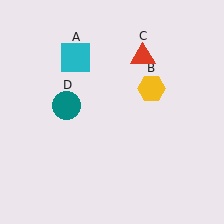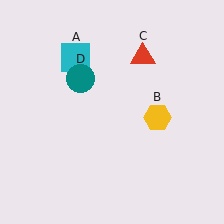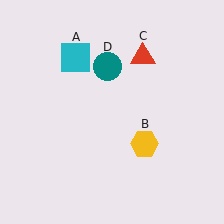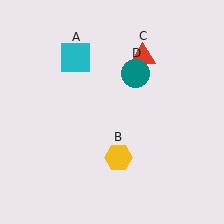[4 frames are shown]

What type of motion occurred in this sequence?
The yellow hexagon (object B), teal circle (object D) rotated clockwise around the center of the scene.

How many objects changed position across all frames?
2 objects changed position: yellow hexagon (object B), teal circle (object D).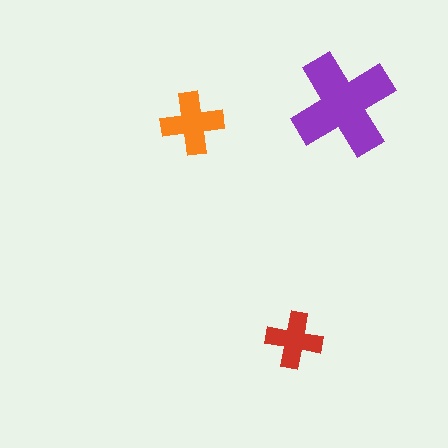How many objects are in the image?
There are 3 objects in the image.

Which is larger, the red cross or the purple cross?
The purple one.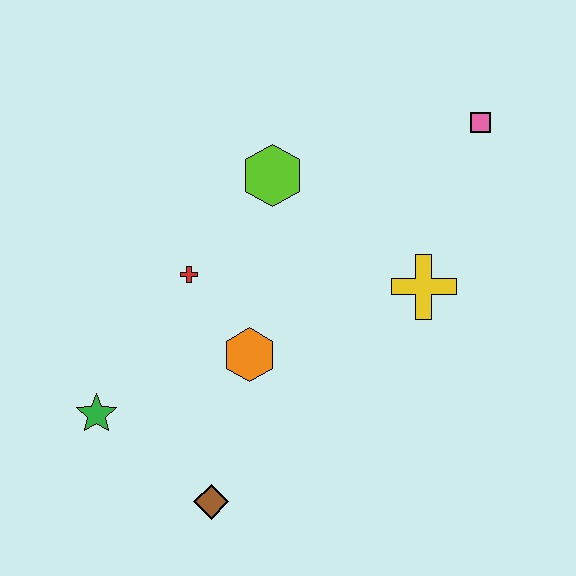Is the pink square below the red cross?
No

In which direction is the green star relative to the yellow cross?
The green star is to the left of the yellow cross.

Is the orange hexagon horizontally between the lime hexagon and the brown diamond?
Yes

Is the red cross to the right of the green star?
Yes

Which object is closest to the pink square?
The yellow cross is closest to the pink square.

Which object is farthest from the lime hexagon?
The brown diamond is farthest from the lime hexagon.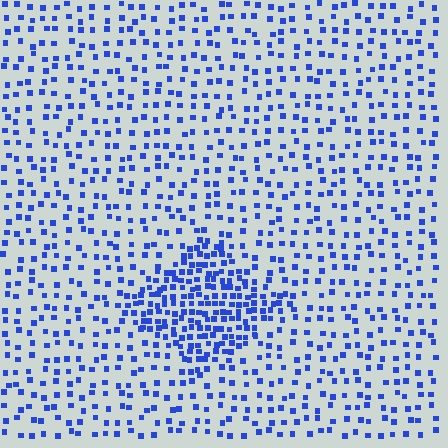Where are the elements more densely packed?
The elements are more densely packed inside the diamond boundary.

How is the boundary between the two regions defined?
The boundary is defined by a change in element density (approximately 2.4x ratio). All elements are the same color, size, and shape.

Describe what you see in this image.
The image contains small blue elements arranged at two different densities. A diamond-shaped region is visible where the elements are more densely packed than the surrounding area.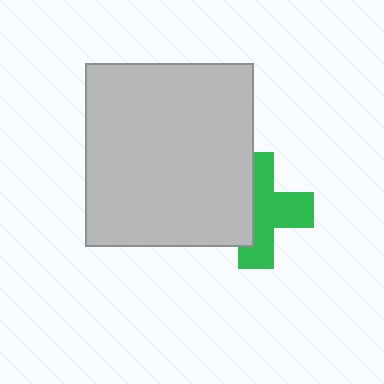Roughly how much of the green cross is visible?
About half of it is visible (roughly 58%).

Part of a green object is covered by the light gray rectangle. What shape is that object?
It is a cross.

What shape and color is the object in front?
The object in front is a light gray rectangle.